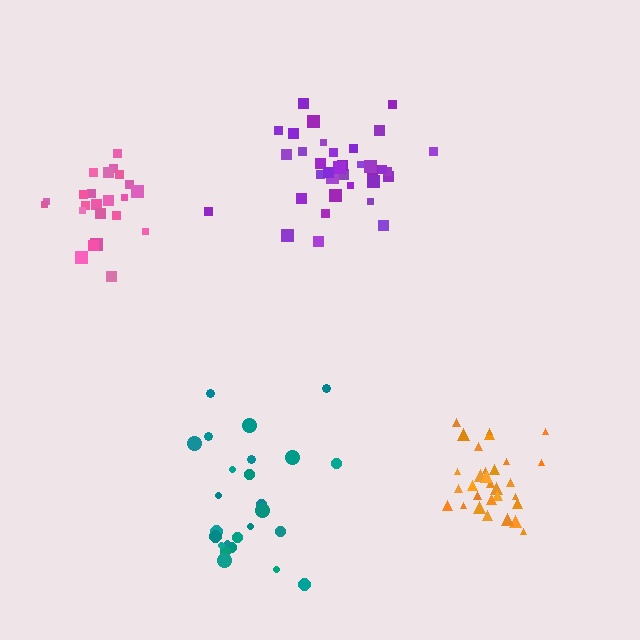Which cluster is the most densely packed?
Orange.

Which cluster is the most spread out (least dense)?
Teal.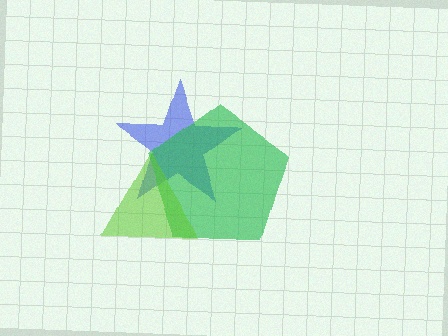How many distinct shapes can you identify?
There are 3 distinct shapes: a blue star, a green pentagon, a lime triangle.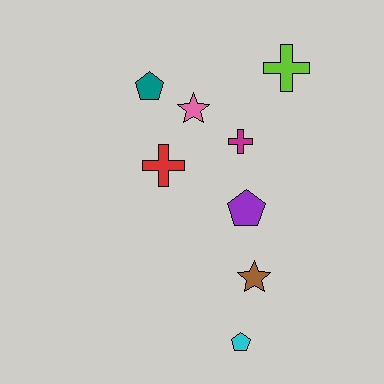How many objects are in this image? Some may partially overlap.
There are 8 objects.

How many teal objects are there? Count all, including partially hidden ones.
There is 1 teal object.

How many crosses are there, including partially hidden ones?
There are 3 crosses.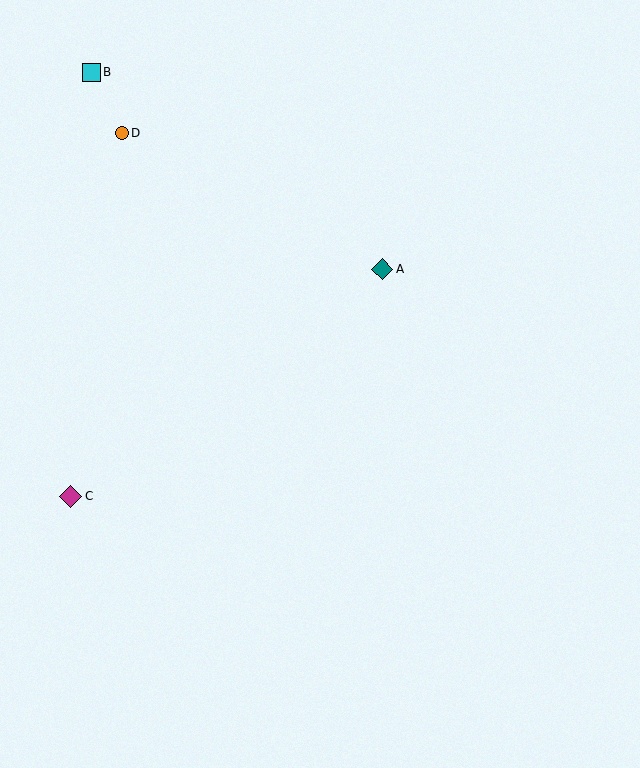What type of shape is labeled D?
Shape D is an orange circle.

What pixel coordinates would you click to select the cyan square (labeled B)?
Click at (91, 72) to select the cyan square B.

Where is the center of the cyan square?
The center of the cyan square is at (91, 72).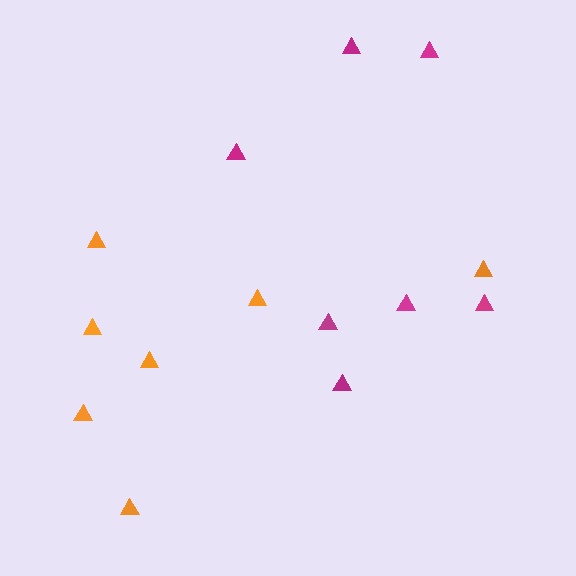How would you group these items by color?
There are 2 groups: one group of magenta triangles (7) and one group of orange triangles (7).